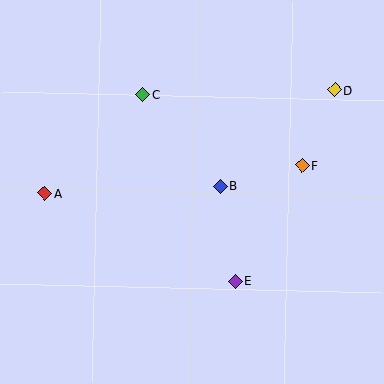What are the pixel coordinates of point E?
Point E is at (235, 281).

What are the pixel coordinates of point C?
Point C is at (143, 95).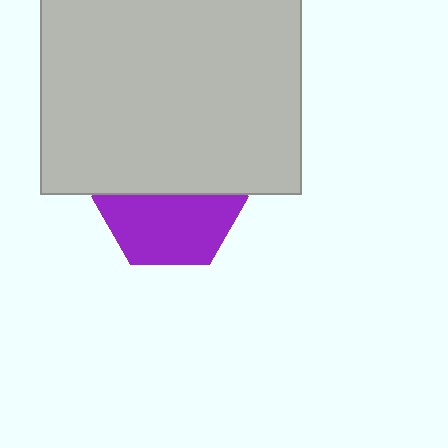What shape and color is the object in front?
The object in front is a light gray square.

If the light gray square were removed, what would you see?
You would see the complete purple hexagon.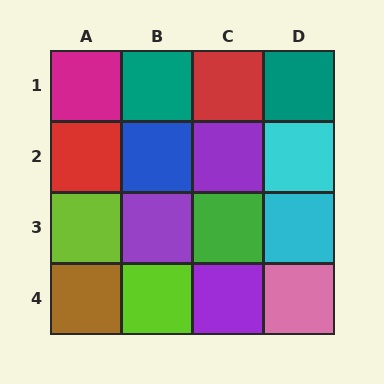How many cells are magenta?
1 cell is magenta.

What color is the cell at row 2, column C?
Purple.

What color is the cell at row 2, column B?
Blue.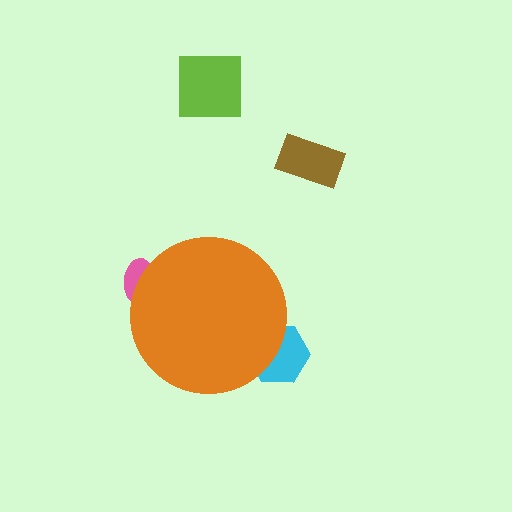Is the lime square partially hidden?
No, the lime square is fully visible.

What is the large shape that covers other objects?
An orange circle.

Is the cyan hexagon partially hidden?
Yes, the cyan hexagon is partially hidden behind the orange circle.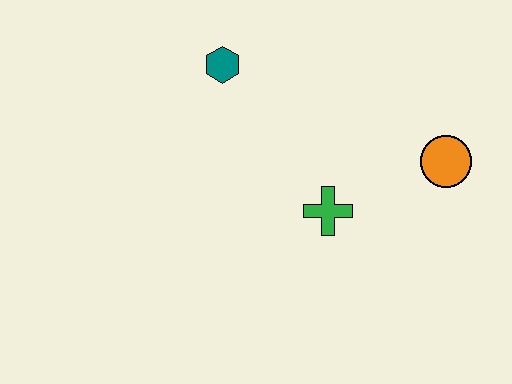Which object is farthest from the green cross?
The teal hexagon is farthest from the green cross.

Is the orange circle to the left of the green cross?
No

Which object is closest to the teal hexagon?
The green cross is closest to the teal hexagon.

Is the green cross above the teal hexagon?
No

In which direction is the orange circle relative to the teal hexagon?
The orange circle is to the right of the teal hexagon.